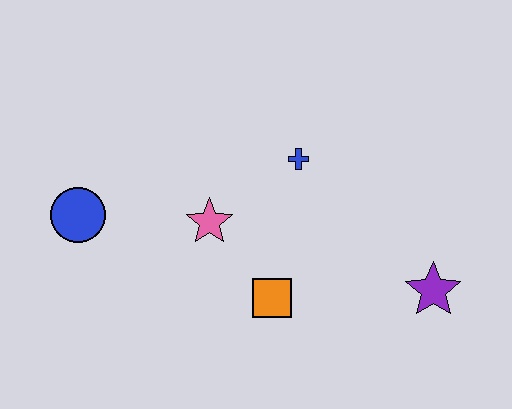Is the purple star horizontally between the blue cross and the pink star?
No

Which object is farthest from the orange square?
The blue circle is farthest from the orange square.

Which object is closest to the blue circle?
The pink star is closest to the blue circle.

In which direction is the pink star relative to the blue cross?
The pink star is to the left of the blue cross.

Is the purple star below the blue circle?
Yes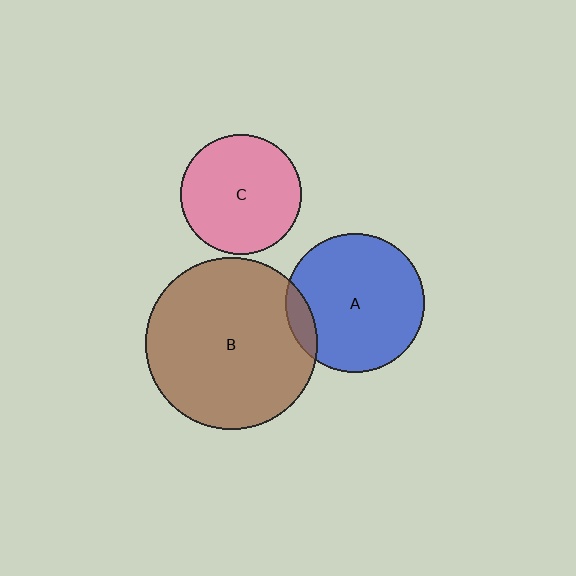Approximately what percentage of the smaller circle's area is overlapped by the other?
Approximately 10%.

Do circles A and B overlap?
Yes.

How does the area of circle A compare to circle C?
Approximately 1.3 times.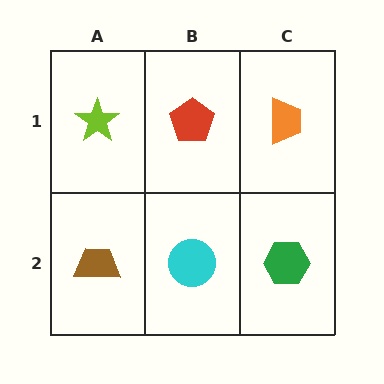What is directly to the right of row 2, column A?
A cyan circle.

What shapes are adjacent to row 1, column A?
A brown trapezoid (row 2, column A), a red pentagon (row 1, column B).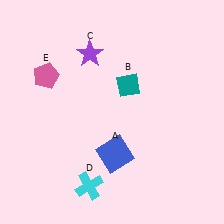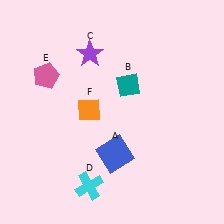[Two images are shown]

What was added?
An orange diamond (F) was added in Image 2.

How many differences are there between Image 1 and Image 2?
There is 1 difference between the two images.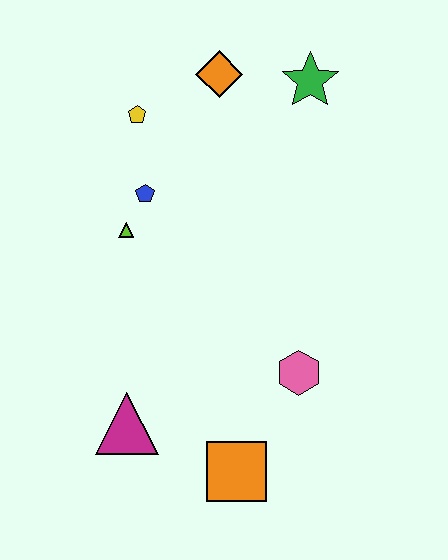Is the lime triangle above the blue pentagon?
No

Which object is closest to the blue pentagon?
The lime triangle is closest to the blue pentagon.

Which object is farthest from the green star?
The orange square is farthest from the green star.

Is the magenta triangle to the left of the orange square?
Yes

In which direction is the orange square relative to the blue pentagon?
The orange square is below the blue pentagon.